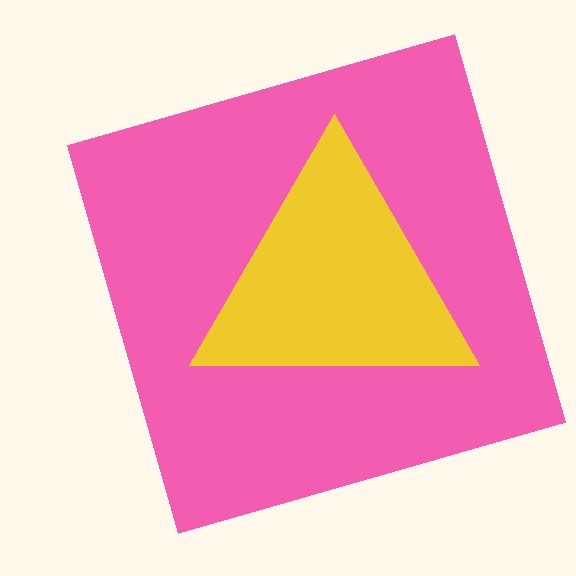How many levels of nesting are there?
2.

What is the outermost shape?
The pink square.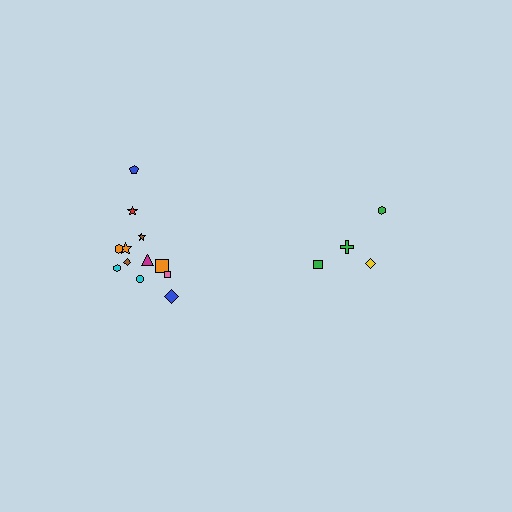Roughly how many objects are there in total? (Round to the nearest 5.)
Roughly 15 objects in total.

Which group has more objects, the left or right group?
The left group.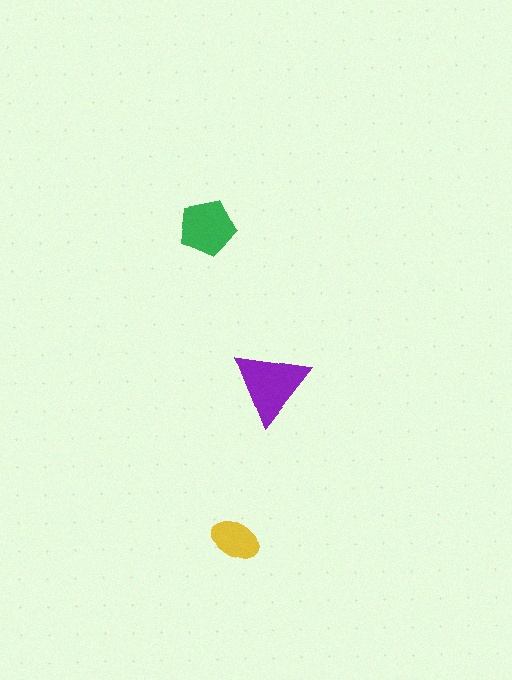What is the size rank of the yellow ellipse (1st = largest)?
3rd.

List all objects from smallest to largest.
The yellow ellipse, the green pentagon, the purple triangle.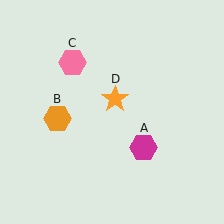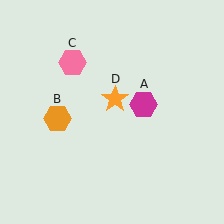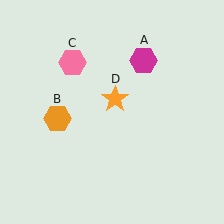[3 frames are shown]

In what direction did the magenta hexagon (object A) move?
The magenta hexagon (object A) moved up.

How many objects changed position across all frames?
1 object changed position: magenta hexagon (object A).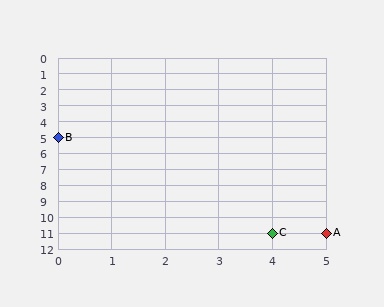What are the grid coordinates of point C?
Point C is at grid coordinates (4, 11).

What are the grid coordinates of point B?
Point B is at grid coordinates (0, 5).